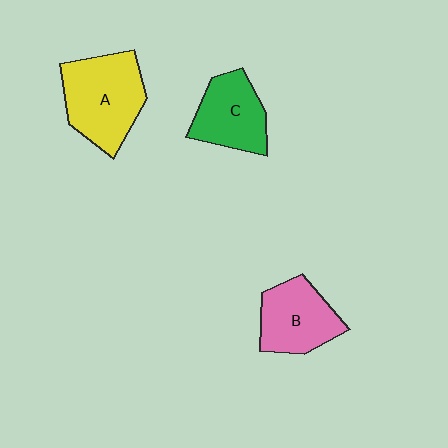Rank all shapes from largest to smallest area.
From largest to smallest: A (yellow), B (pink), C (green).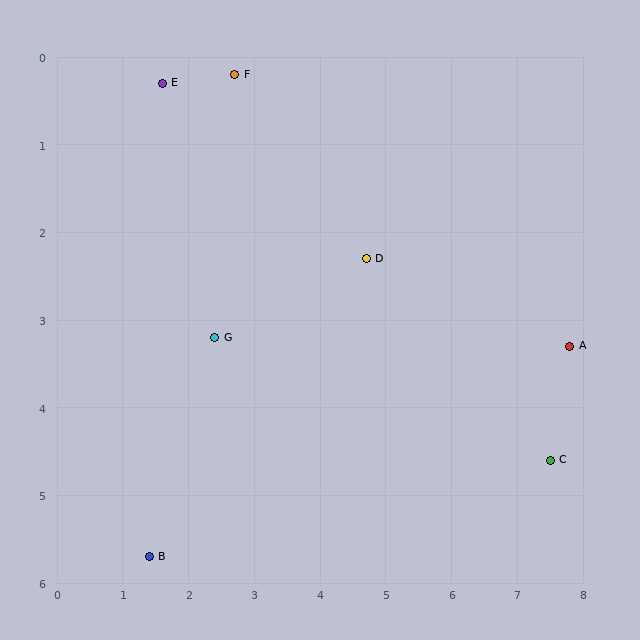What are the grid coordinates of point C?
Point C is at approximately (7.5, 4.6).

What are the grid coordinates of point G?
Point G is at approximately (2.4, 3.2).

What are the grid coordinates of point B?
Point B is at approximately (1.4, 5.7).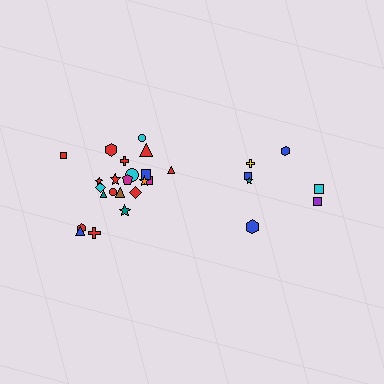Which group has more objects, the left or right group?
The left group.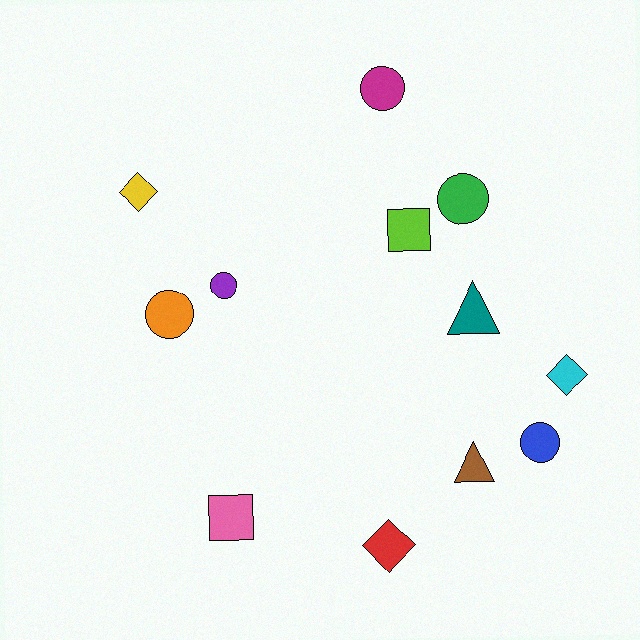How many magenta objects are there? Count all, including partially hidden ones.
There is 1 magenta object.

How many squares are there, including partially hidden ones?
There are 2 squares.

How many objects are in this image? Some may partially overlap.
There are 12 objects.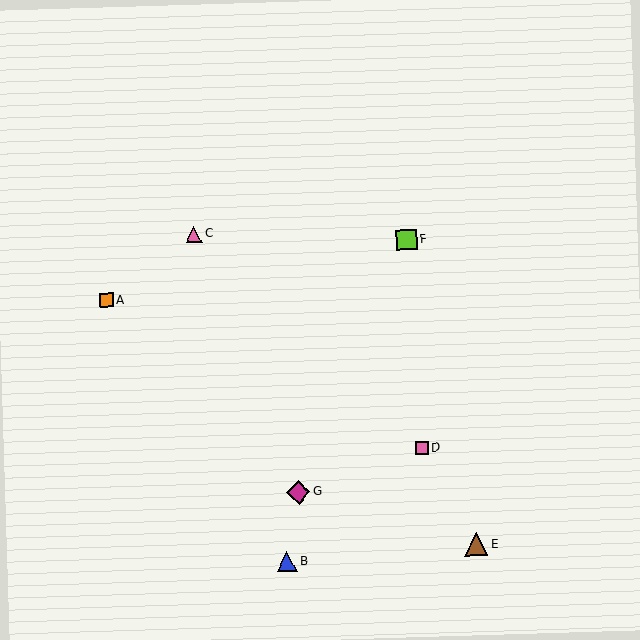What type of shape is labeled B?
Shape B is a blue triangle.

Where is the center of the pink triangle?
The center of the pink triangle is at (194, 234).